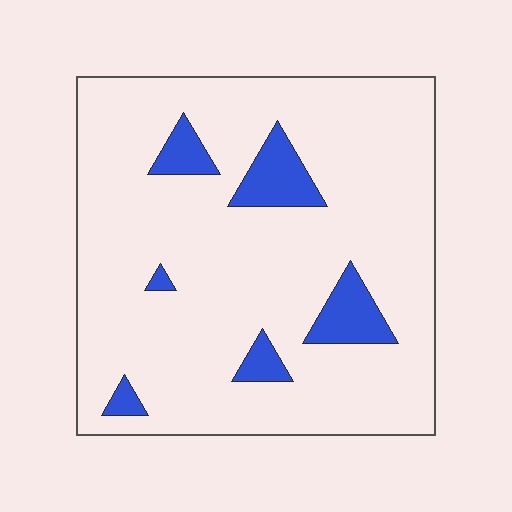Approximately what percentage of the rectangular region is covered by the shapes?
Approximately 10%.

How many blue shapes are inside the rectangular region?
6.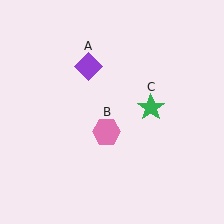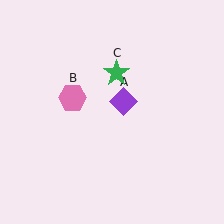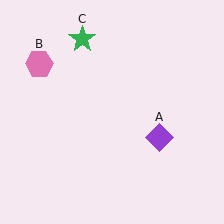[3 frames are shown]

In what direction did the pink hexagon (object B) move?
The pink hexagon (object B) moved up and to the left.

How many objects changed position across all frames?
3 objects changed position: purple diamond (object A), pink hexagon (object B), green star (object C).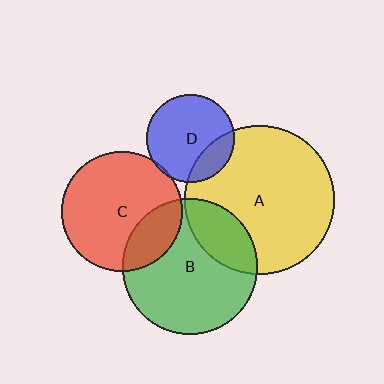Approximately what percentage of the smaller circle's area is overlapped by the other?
Approximately 5%.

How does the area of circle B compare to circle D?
Approximately 2.4 times.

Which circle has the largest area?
Circle A (yellow).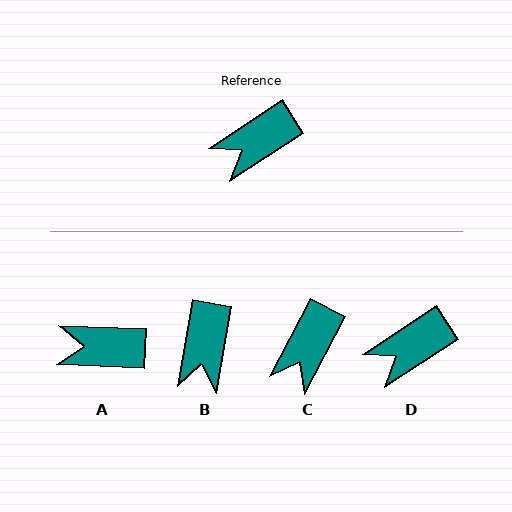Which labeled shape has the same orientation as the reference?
D.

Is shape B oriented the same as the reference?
No, it is off by about 47 degrees.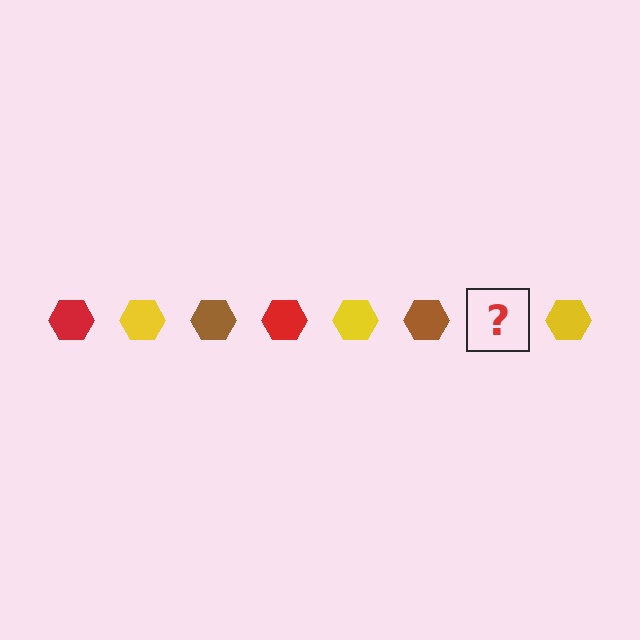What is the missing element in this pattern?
The missing element is a red hexagon.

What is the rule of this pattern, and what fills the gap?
The rule is that the pattern cycles through red, yellow, brown hexagons. The gap should be filled with a red hexagon.